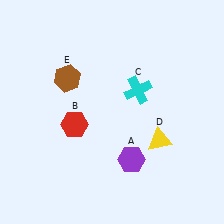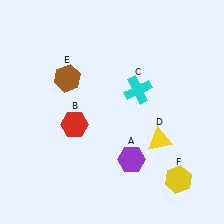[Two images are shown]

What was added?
A yellow hexagon (F) was added in Image 2.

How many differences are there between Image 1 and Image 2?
There is 1 difference between the two images.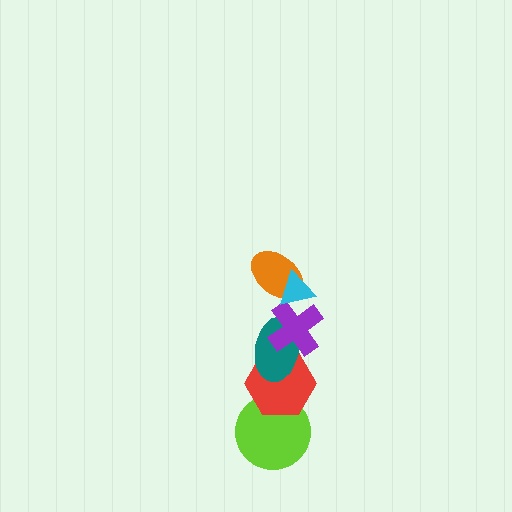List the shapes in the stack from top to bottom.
From top to bottom: the cyan triangle, the orange ellipse, the purple cross, the teal ellipse, the red hexagon, the lime circle.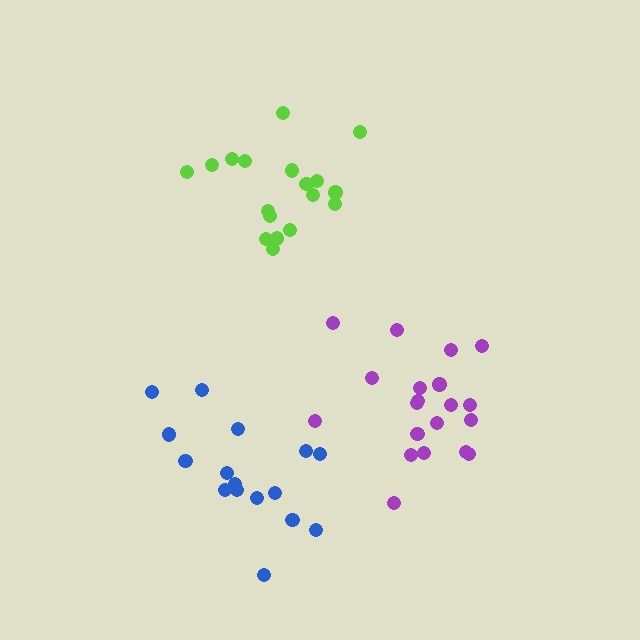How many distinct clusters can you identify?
There are 3 distinct clusters.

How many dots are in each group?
Group 1: 16 dots, Group 2: 18 dots, Group 3: 20 dots (54 total).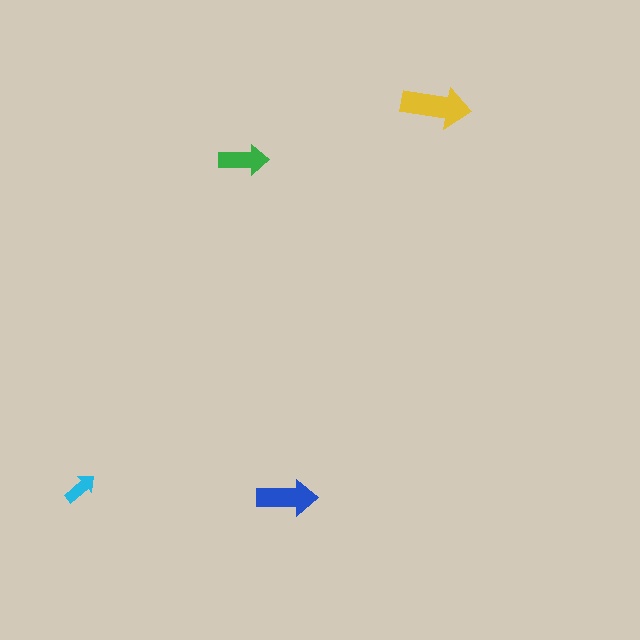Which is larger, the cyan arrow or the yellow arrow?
The yellow one.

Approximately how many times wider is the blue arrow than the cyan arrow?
About 2 times wider.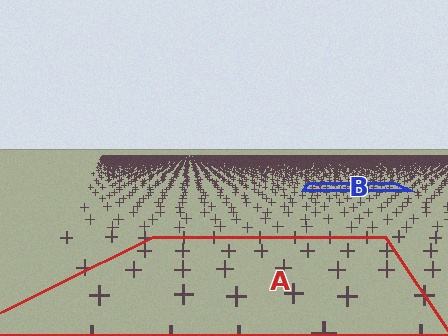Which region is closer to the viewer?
Region A is closer. The texture elements there are larger and more spread out.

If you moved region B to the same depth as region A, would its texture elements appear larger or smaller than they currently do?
They would appear larger. At a closer depth, the same texture elements are projected at a bigger on-screen size.